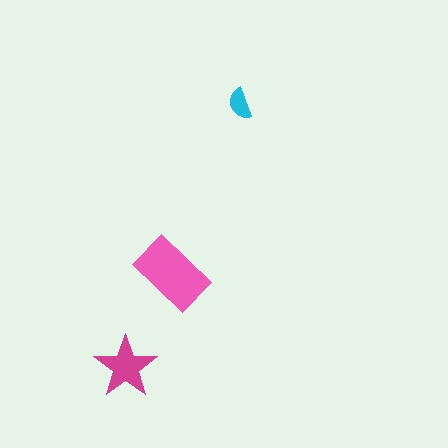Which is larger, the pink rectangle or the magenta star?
The pink rectangle.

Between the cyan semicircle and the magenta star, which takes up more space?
The magenta star.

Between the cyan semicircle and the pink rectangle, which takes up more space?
The pink rectangle.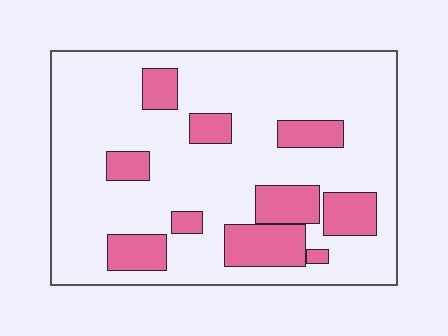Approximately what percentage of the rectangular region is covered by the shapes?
Approximately 20%.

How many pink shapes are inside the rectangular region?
10.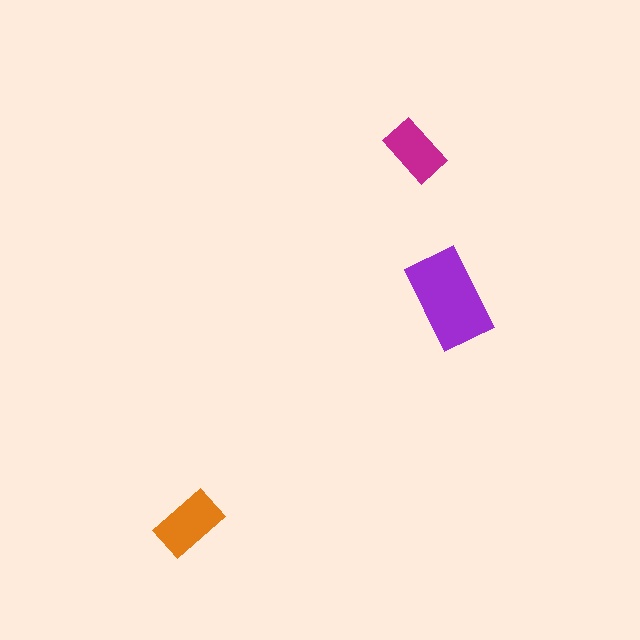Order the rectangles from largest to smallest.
the purple one, the orange one, the magenta one.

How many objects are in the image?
There are 3 objects in the image.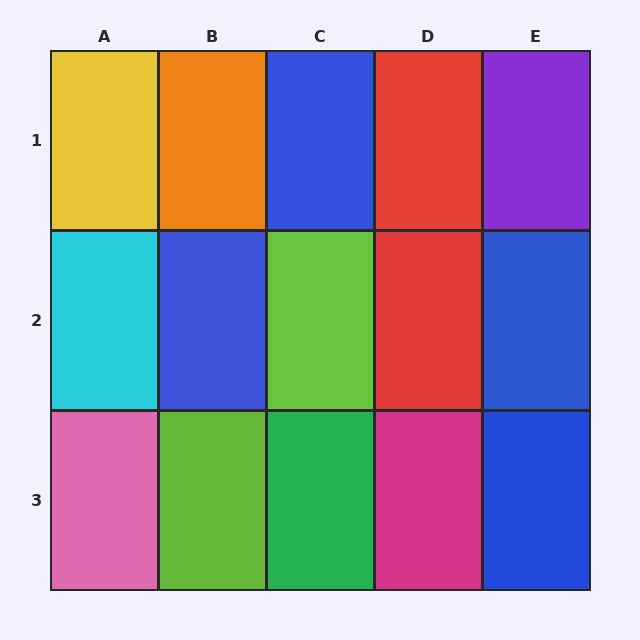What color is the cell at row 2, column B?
Blue.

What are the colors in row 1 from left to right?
Yellow, orange, blue, red, purple.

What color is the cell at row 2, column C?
Lime.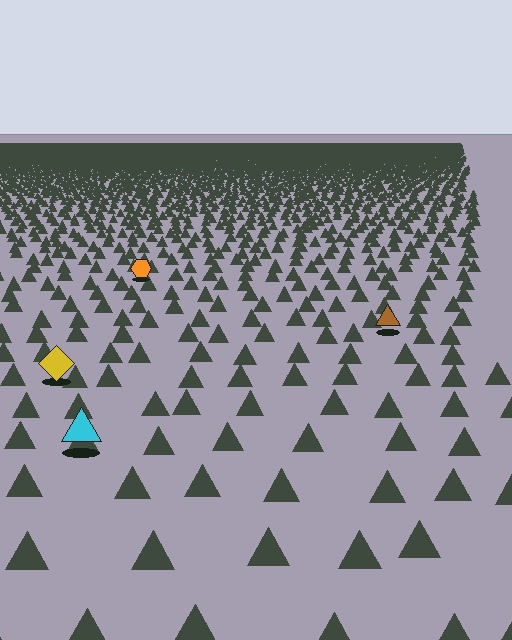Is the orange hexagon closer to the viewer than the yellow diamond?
No. The yellow diamond is closer — you can tell from the texture gradient: the ground texture is coarser near it.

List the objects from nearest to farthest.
From nearest to farthest: the cyan triangle, the yellow diamond, the brown triangle, the orange hexagon.